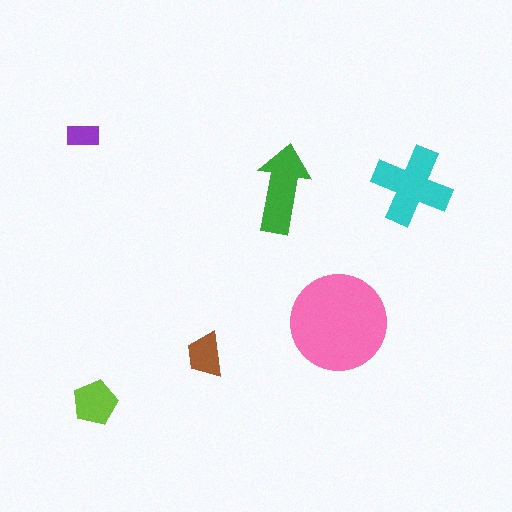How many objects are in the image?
There are 6 objects in the image.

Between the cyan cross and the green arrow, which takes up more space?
The cyan cross.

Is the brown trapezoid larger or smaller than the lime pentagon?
Smaller.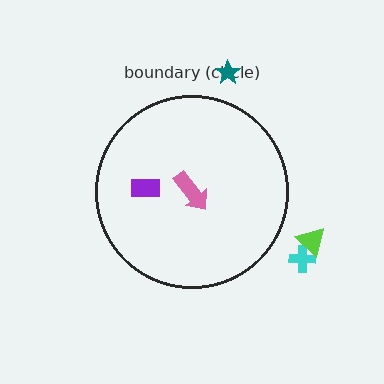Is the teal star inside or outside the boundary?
Outside.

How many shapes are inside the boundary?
2 inside, 3 outside.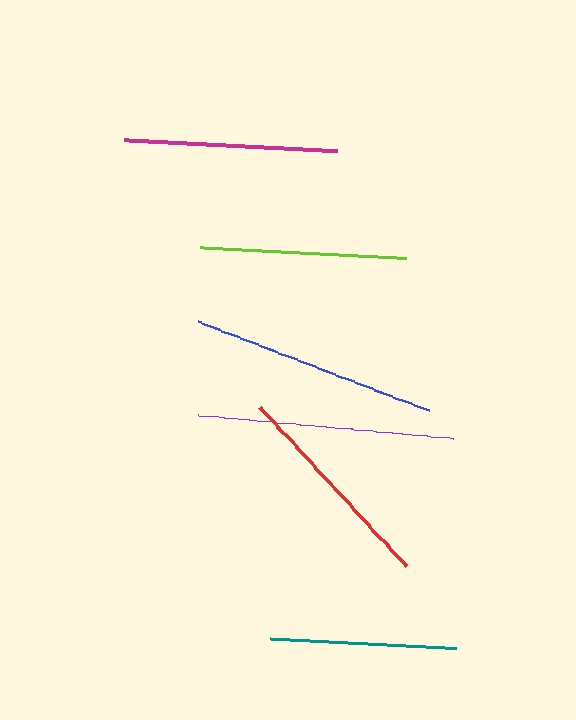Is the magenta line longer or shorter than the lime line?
The magenta line is longer than the lime line.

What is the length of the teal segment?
The teal segment is approximately 187 pixels long.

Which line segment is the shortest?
The teal line is the shortest at approximately 187 pixels.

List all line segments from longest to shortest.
From longest to shortest: purple, blue, red, magenta, lime, teal.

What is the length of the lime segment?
The lime segment is approximately 207 pixels long.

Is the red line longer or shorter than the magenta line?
The red line is longer than the magenta line.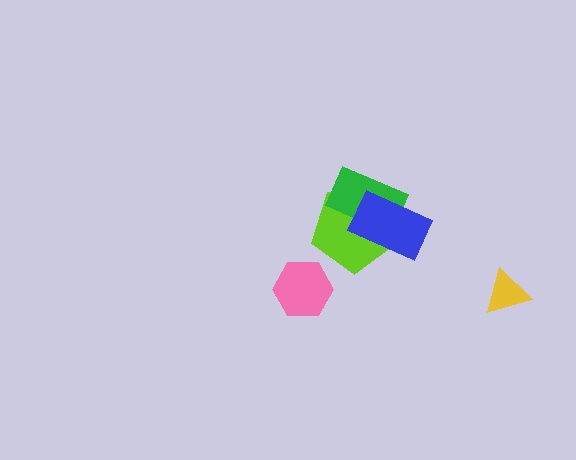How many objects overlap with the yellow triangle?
0 objects overlap with the yellow triangle.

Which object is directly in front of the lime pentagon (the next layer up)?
The green rectangle is directly in front of the lime pentagon.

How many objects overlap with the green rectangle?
2 objects overlap with the green rectangle.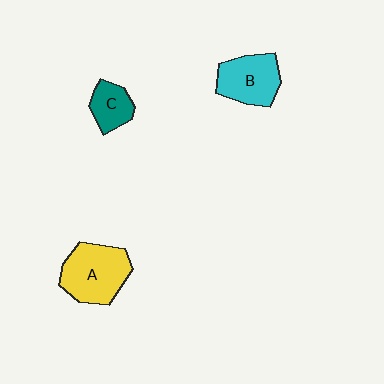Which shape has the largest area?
Shape A (yellow).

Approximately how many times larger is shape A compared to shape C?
Approximately 2.0 times.